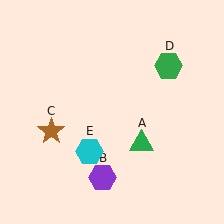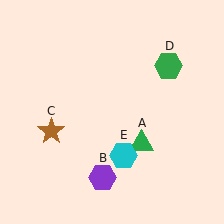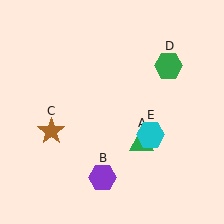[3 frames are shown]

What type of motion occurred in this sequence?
The cyan hexagon (object E) rotated counterclockwise around the center of the scene.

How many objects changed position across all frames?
1 object changed position: cyan hexagon (object E).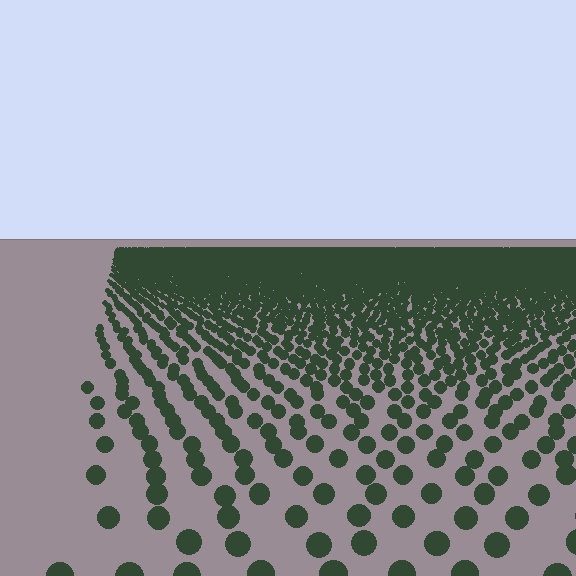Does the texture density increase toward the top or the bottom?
Density increases toward the top.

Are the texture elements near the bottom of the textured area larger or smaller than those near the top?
Larger. Near the bottom, elements are closer to the viewer and appear at a bigger on-screen size.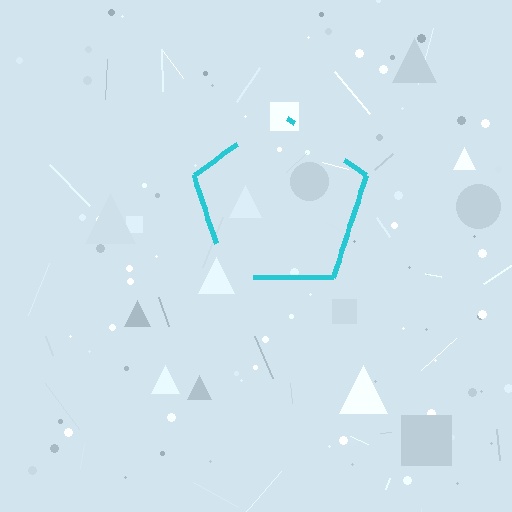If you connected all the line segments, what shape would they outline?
They would outline a pentagon.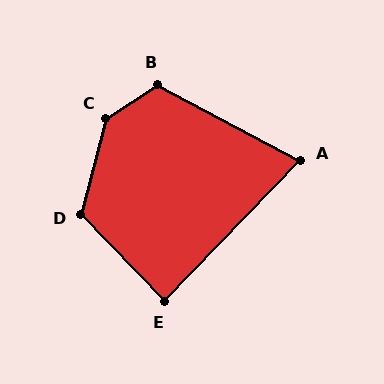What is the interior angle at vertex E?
Approximately 88 degrees (approximately right).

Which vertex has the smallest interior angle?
A, at approximately 74 degrees.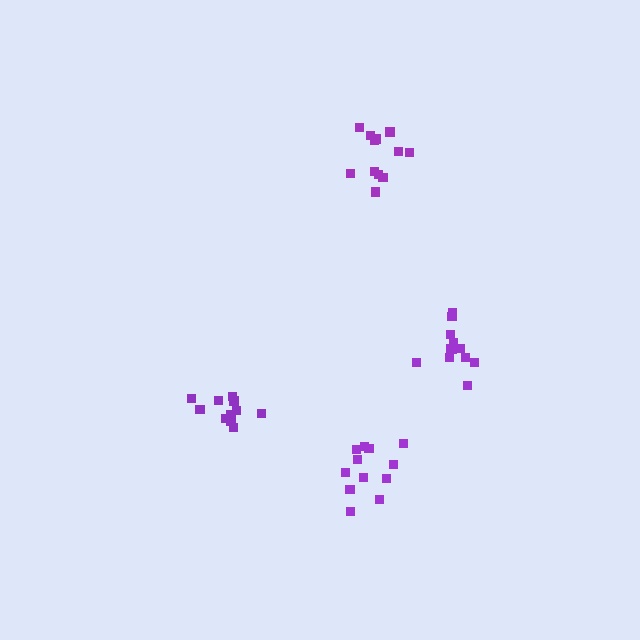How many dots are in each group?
Group 1: 12 dots, Group 2: 12 dots, Group 3: 12 dots, Group 4: 12 dots (48 total).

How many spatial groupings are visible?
There are 4 spatial groupings.